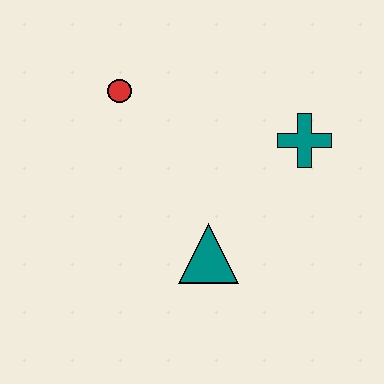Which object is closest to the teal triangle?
The teal cross is closest to the teal triangle.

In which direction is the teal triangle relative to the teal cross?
The teal triangle is below the teal cross.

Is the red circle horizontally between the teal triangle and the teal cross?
No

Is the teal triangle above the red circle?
No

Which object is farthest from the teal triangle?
The red circle is farthest from the teal triangle.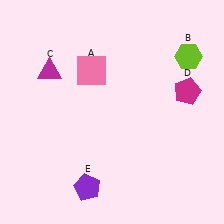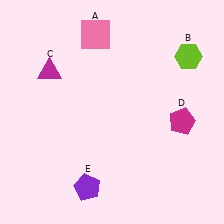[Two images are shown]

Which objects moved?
The objects that moved are: the pink square (A), the magenta pentagon (D).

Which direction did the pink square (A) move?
The pink square (A) moved up.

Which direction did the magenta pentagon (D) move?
The magenta pentagon (D) moved down.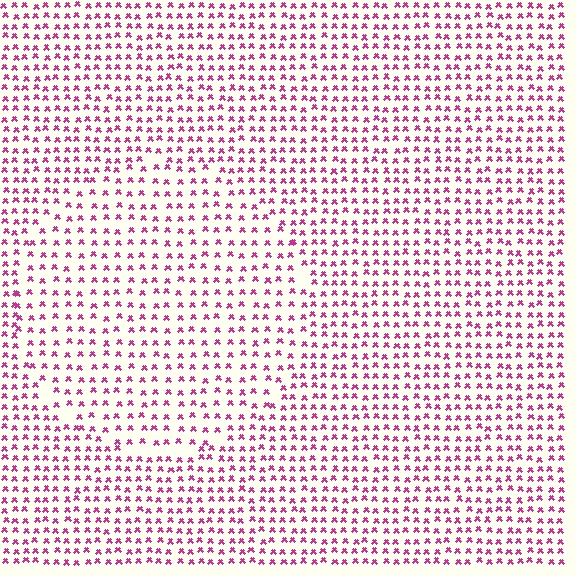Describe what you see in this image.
The image contains small magenta elements arranged at two different densities. A circle-shaped region is visible where the elements are less densely packed than the surrounding area.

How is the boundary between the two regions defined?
The boundary is defined by a change in element density (approximately 1.5x ratio). All elements are the same color, size, and shape.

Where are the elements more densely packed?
The elements are more densely packed outside the circle boundary.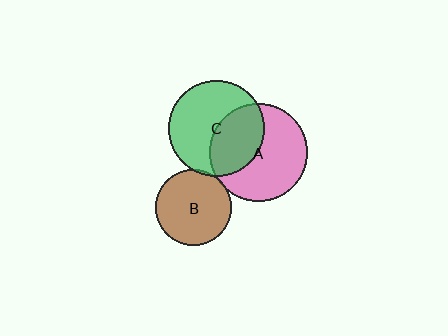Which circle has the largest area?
Circle A (pink).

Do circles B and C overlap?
Yes.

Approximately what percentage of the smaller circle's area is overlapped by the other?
Approximately 5%.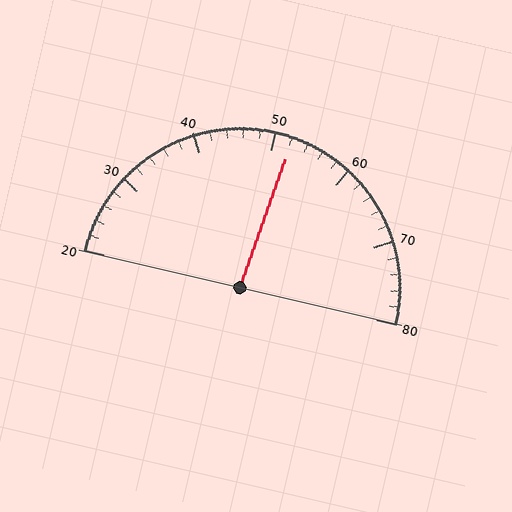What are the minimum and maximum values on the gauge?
The gauge ranges from 20 to 80.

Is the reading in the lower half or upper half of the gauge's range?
The reading is in the upper half of the range (20 to 80).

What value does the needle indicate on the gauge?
The needle indicates approximately 52.